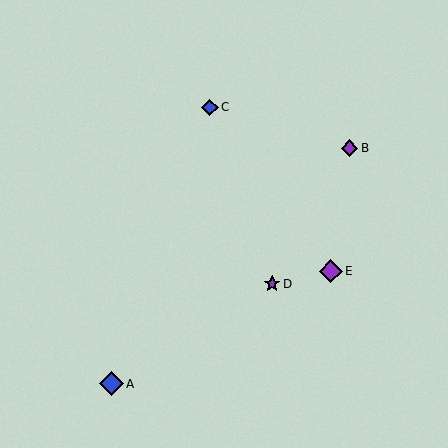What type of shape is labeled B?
Shape B is a purple diamond.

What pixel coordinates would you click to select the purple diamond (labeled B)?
Click at (350, 148) to select the purple diamond B.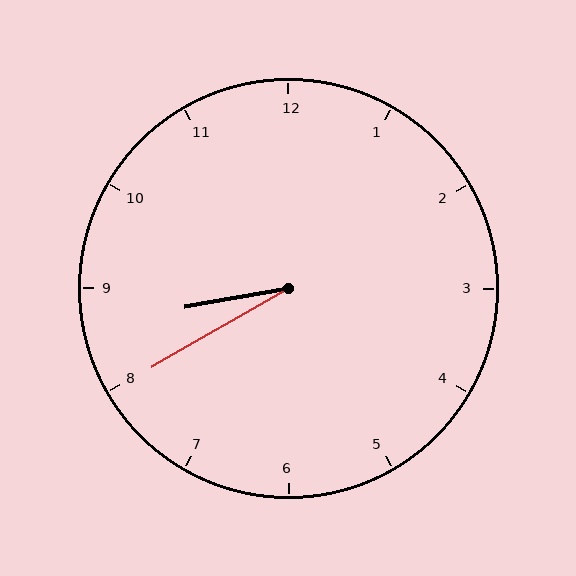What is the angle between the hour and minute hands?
Approximately 20 degrees.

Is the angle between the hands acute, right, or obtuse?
It is acute.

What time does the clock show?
8:40.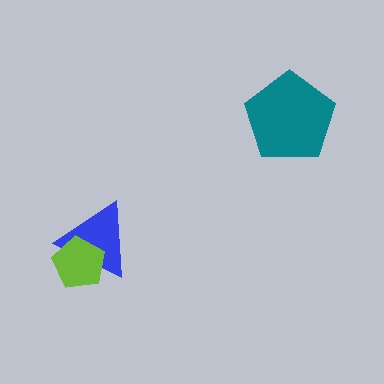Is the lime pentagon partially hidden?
No, no other shape covers it.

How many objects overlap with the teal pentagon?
0 objects overlap with the teal pentagon.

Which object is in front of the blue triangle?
The lime pentagon is in front of the blue triangle.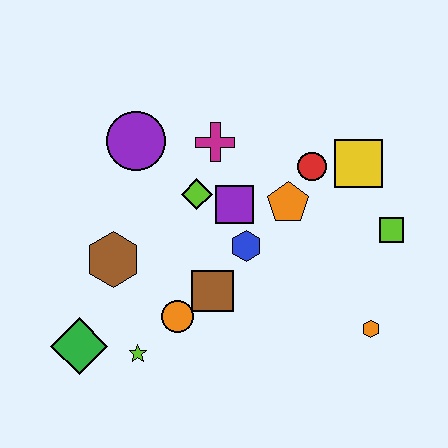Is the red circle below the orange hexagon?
No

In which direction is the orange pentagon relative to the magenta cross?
The orange pentagon is to the right of the magenta cross.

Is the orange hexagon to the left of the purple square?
No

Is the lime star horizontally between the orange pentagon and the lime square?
No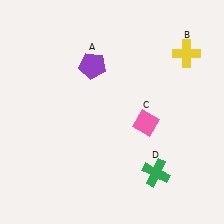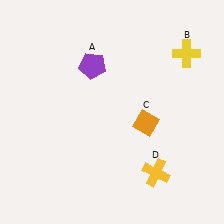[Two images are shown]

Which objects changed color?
C changed from pink to orange. D changed from green to yellow.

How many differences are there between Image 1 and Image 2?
There are 2 differences between the two images.